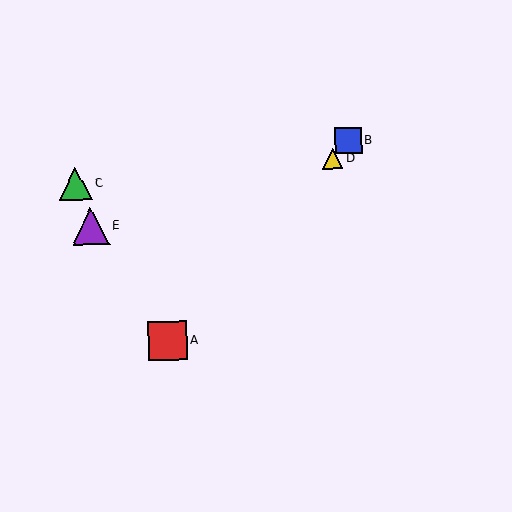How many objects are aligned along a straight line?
3 objects (A, B, D) are aligned along a straight line.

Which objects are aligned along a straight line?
Objects A, B, D are aligned along a straight line.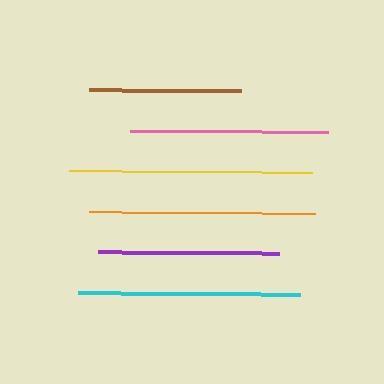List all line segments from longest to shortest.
From longest to shortest: yellow, orange, cyan, pink, purple, brown.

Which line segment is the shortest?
The brown line is the shortest at approximately 153 pixels.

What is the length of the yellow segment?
The yellow segment is approximately 243 pixels long.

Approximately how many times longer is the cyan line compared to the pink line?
The cyan line is approximately 1.1 times the length of the pink line.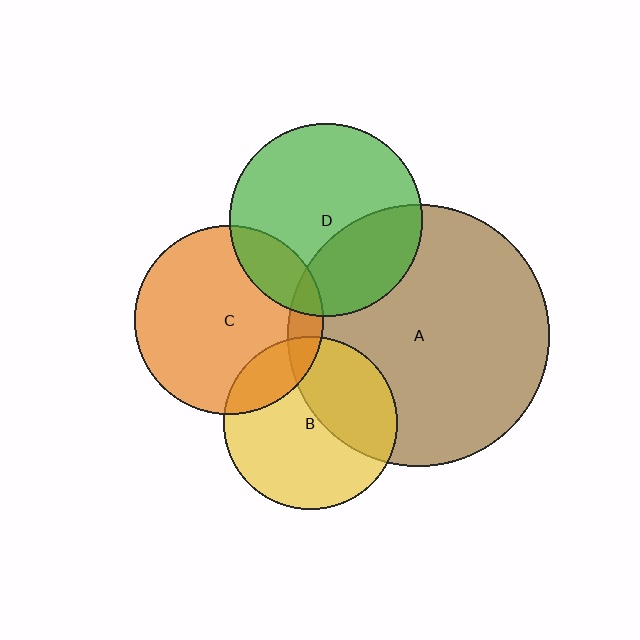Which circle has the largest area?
Circle A (brown).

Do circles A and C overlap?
Yes.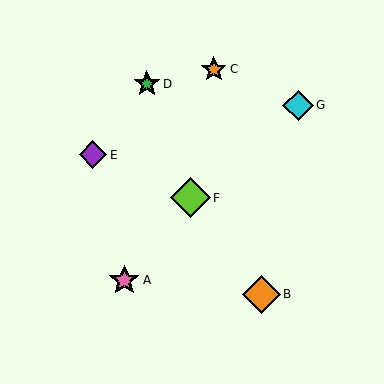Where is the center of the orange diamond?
The center of the orange diamond is at (261, 294).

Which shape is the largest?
The lime diamond (labeled F) is the largest.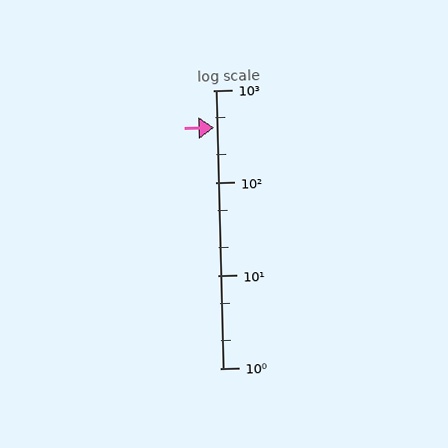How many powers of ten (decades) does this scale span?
The scale spans 3 decades, from 1 to 1000.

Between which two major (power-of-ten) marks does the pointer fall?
The pointer is between 100 and 1000.